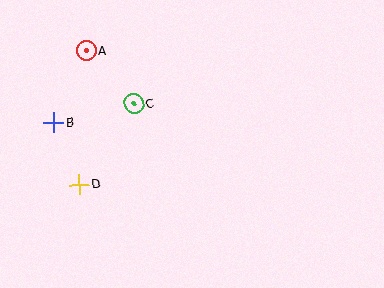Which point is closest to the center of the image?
Point C at (134, 103) is closest to the center.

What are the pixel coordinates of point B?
Point B is at (53, 122).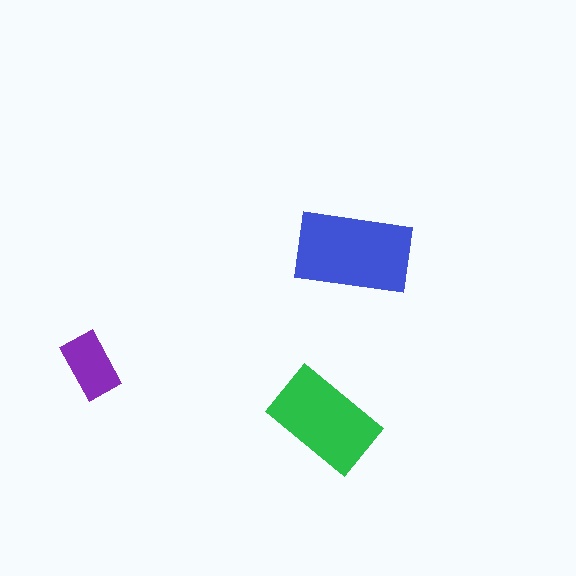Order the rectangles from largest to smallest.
the blue one, the green one, the purple one.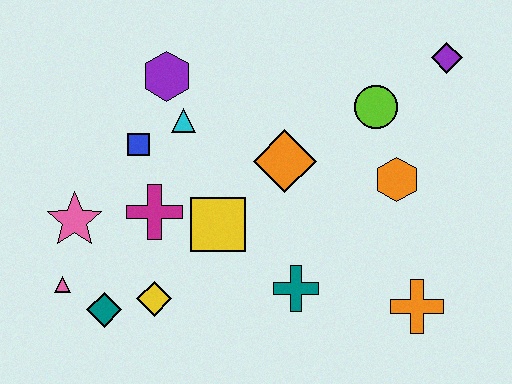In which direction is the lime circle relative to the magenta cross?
The lime circle is to the right of the magenta cross.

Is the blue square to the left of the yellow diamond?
Yes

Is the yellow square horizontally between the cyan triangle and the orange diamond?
Yes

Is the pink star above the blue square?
No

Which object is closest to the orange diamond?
The yellow square is closest to the orange diamond.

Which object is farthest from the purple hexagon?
The orange cross is farthest from the purple hexagon.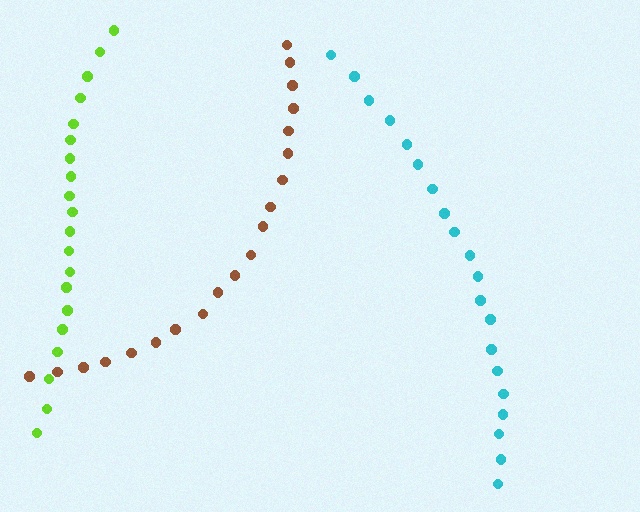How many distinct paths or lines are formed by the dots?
There are 3 distinct paths.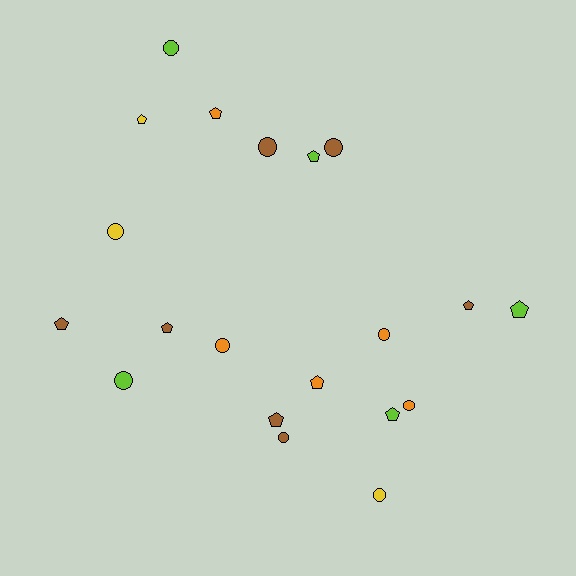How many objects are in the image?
There are 20 objects.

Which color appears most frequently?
Brown, with 7 objects.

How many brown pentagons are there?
There are 4 brown pentagons.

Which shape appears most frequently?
Circle, with 10 objects.